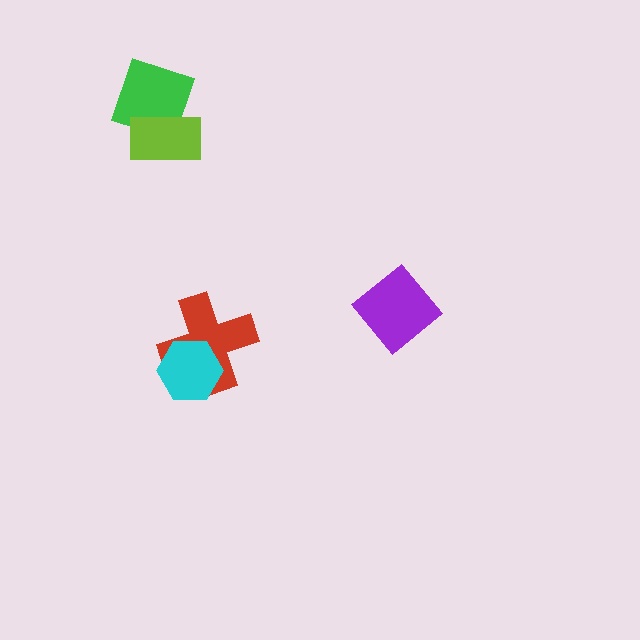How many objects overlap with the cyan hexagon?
1 object overlaps with the cyan hexagon.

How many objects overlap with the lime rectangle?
1 object overlaps with the lime rectangle.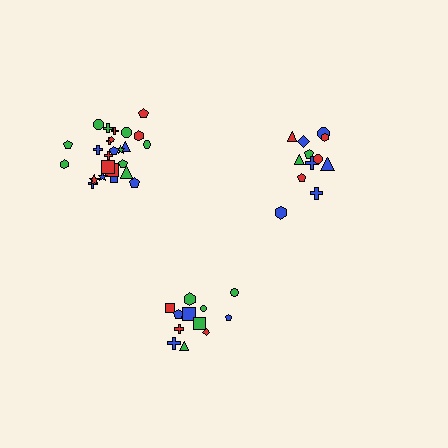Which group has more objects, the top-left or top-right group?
The top-left group.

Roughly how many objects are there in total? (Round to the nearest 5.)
Roughly 50 objects in total.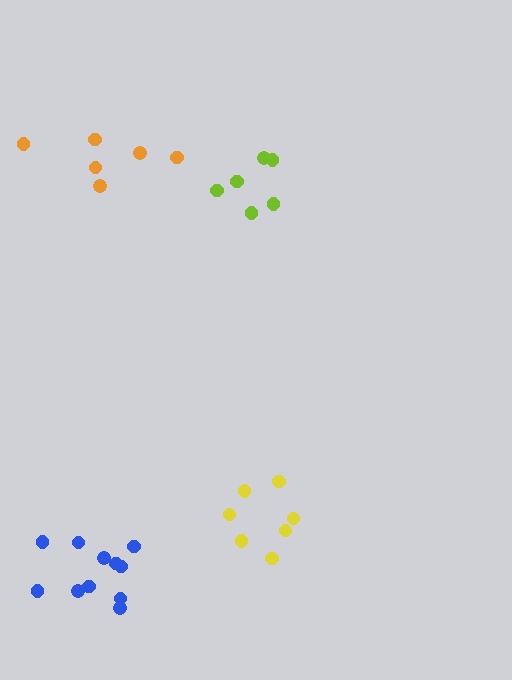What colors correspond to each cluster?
The clusters are colored: yellow, lime, blue, orange.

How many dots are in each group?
Group 1: 7 dots, Group 2: 6 dots, Group 3: 11 dots, Group 4: 6 dots (30 total).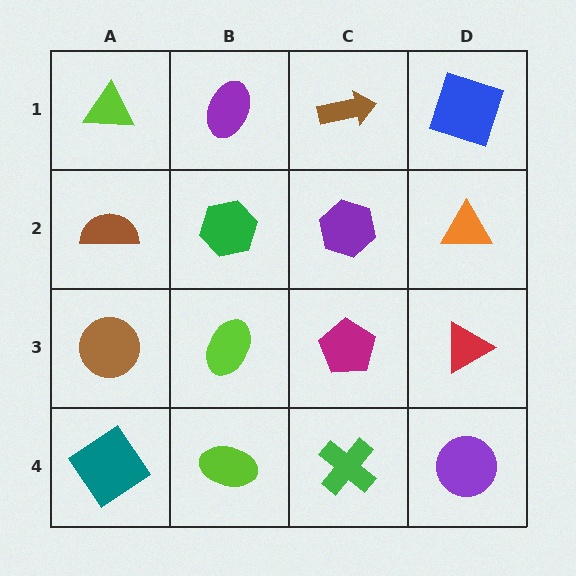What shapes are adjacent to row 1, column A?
A brown semicircle (row 2, column A), a purple ellipse (row 1, column B).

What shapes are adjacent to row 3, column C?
A purple hexagon (row 2, column C), a green cross (row 4, column C), a lime ellipse (row 3, column B), a red triangle (row 3, column D).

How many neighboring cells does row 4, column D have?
2.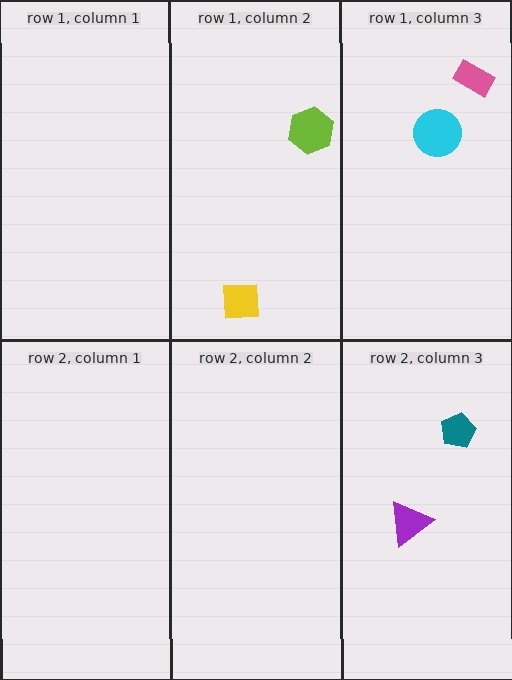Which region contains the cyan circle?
The row 1, column 3 region.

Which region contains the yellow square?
The row 1, column 2 region.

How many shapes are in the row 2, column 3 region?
2.